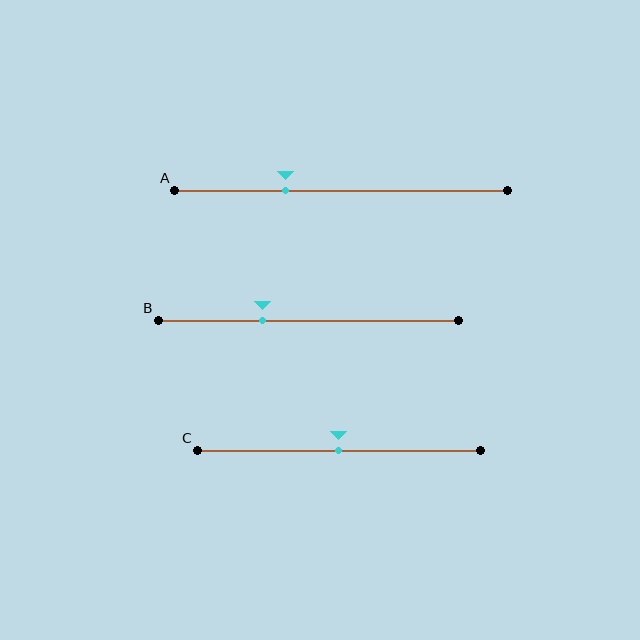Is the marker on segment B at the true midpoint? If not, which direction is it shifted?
No, the marker on segment B is shifted to the left by about 15% of the segment length.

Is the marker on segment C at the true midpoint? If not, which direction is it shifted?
Yes, the marker on segment C is at the true midpoint.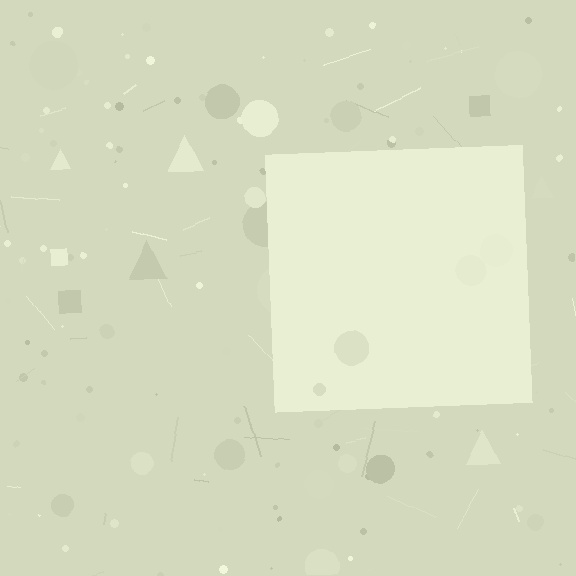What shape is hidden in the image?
A square is hidden in the image.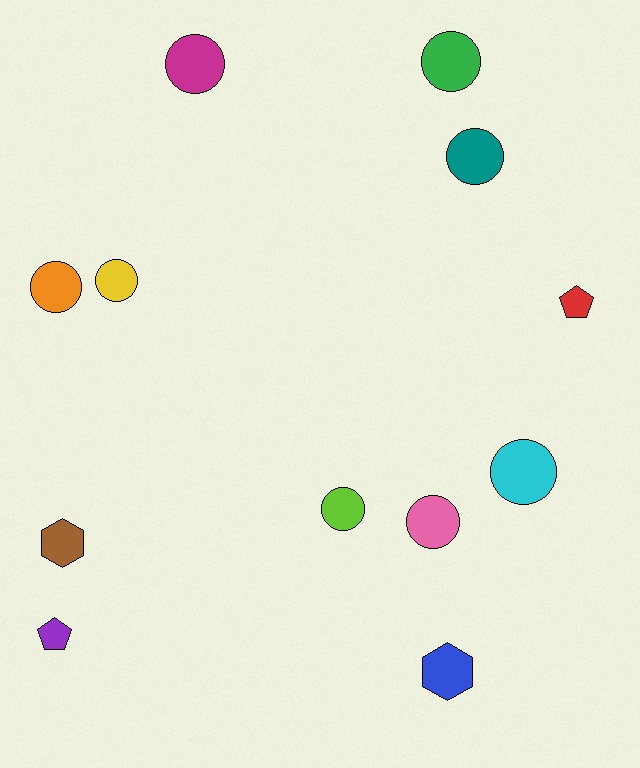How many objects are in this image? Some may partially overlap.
There are 12 objects.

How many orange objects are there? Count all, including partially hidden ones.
There is 1 orange object.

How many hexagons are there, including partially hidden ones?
There are 2 hexagons.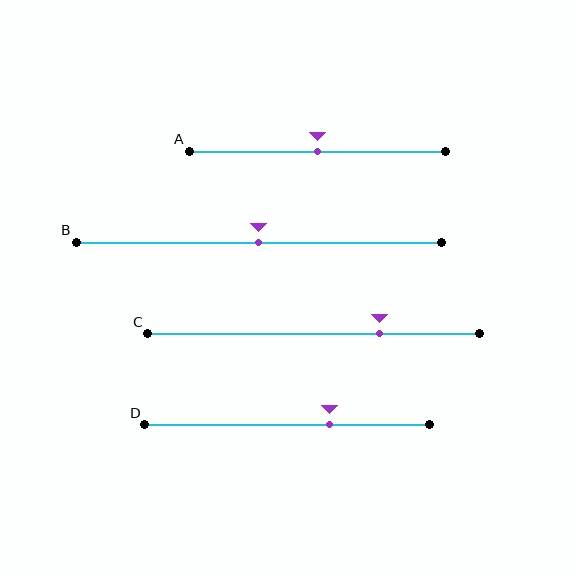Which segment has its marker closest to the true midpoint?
Segment A has its marker closest to the true midpoint.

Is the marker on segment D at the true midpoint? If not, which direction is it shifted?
No, the marker on segment D is shifted to the right by about 15% of the segment length.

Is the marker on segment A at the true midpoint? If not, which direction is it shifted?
Yes, the marker on segment A is at the true midpoint.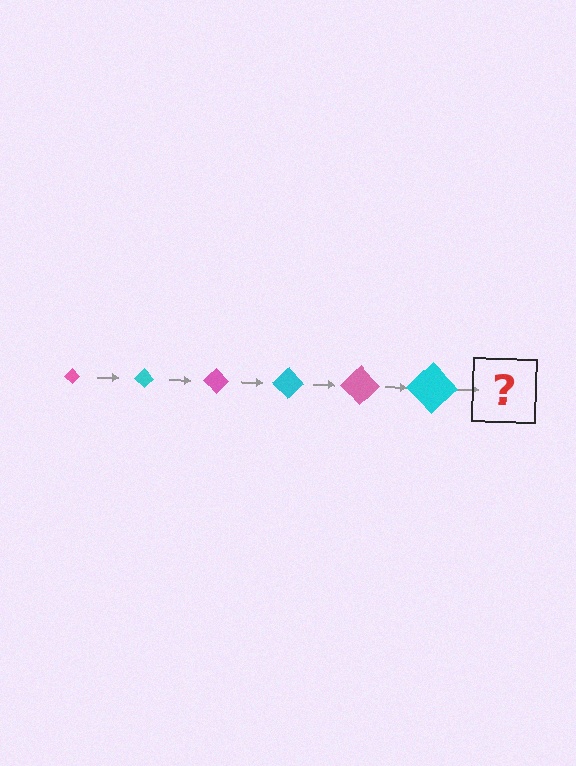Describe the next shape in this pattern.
It should be a pink diamond, larger than the previous one.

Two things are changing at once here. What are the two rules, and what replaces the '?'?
The two rules are that the diamond grows larger each step and the color cycles through pink and cyan. The '?' should be a pink diamond, larger than the previous one.